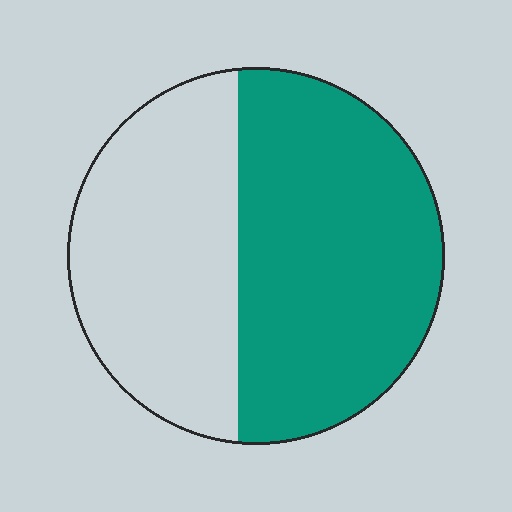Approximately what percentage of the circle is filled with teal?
Approximately 55%.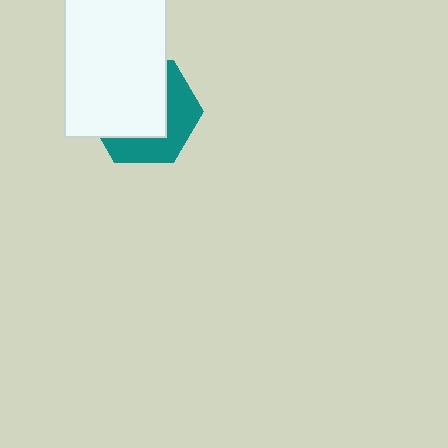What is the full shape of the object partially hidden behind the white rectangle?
The partially hidden object is a teal hexagon.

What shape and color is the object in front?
The object in front is a white rectangle.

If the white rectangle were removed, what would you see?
You would see the complete teal hexagon.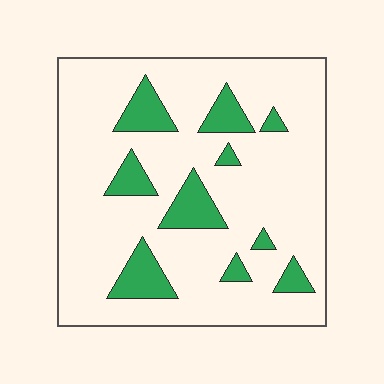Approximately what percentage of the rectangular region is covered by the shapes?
Approximately 15%.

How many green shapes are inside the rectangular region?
10.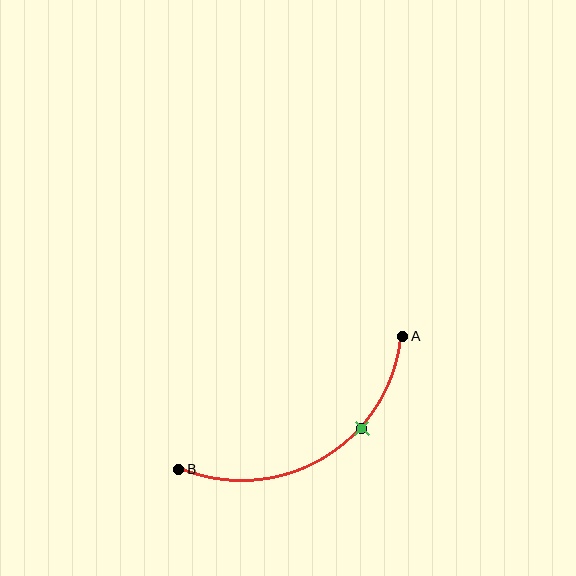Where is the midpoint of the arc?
The arc midpoint is the point on the curve farthest from the straight line joining A and B. It sits below that line.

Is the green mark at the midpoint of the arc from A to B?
No. The green mark lies on the arc but is closer to endpoint A. The arc midpoint would be at the point on the curve equidistant along the arc from both A and B.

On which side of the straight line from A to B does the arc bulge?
The arc bulges below the straight line connecting A and B.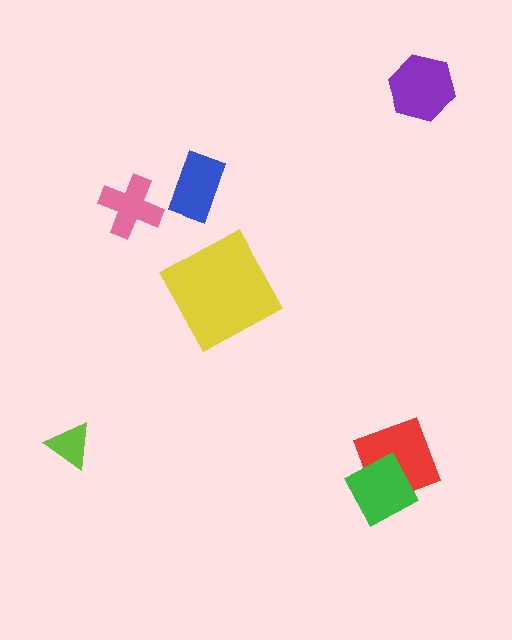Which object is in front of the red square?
The green diamond is in front of the red square.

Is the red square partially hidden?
Yes, it is partially covered by another shape.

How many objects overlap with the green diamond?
1 object overlaps with the green diamond.